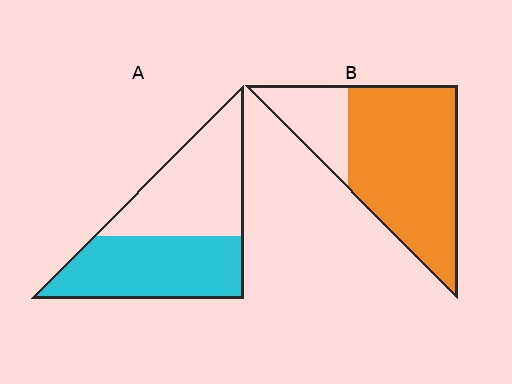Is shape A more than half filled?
Roughly half.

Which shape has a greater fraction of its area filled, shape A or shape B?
Shape B.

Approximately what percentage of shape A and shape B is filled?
A is approximately 50% and B is approximately 75%.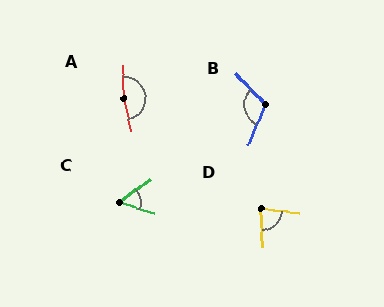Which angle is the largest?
A, at approximately 169 degrees.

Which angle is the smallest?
C, at approximately 54 degrees.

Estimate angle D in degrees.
Approximately 80 degrees.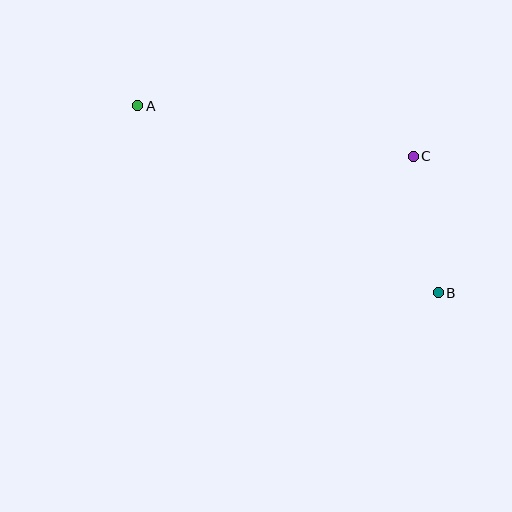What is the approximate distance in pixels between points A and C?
The distance between A and C is approximately 280 pixels.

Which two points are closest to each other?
Points B and C are closest to each other.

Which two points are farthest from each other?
Points A and B are farthest from each other.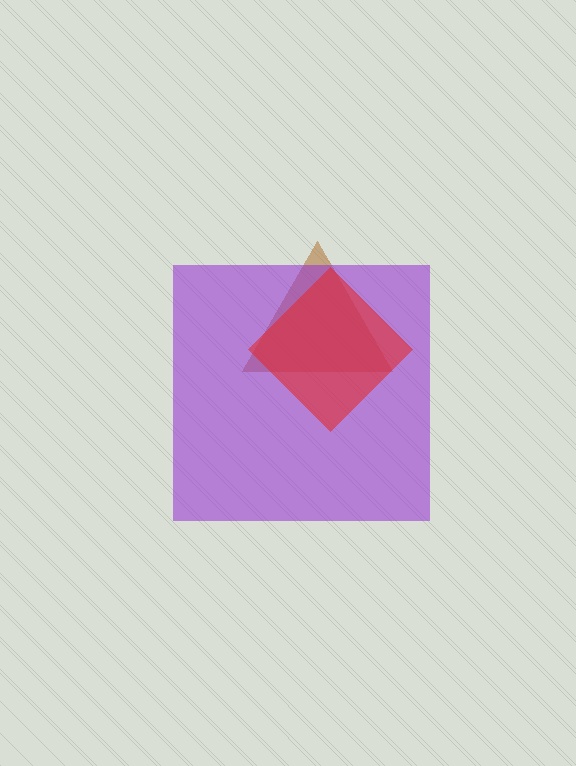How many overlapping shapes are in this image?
There are 3 overlapping shapes in the image.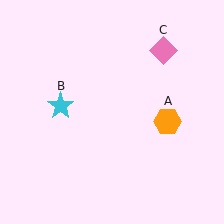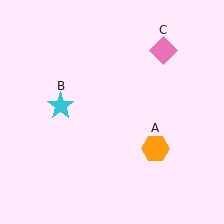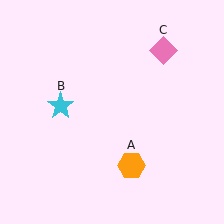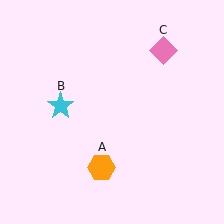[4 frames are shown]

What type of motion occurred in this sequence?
The orange hexagon (object A) rotated clockwise around the center of the scene.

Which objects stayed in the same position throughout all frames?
Cyan star (object B) and pink diamond (object C) remained stationary.